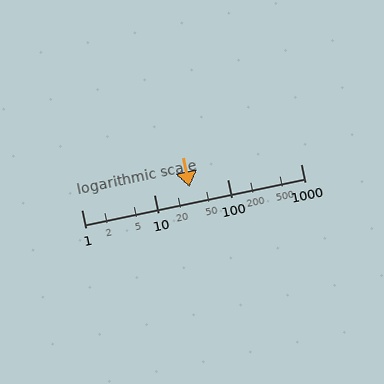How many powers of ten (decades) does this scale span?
The scale spans 3 decades, from 1 to 1000.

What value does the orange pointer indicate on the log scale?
The pointer indicates approximately 30.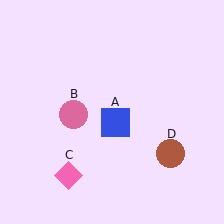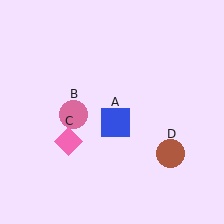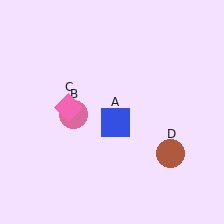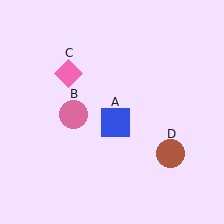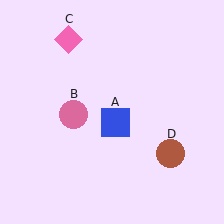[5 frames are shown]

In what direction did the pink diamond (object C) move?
The pink diamond (object C) moved up.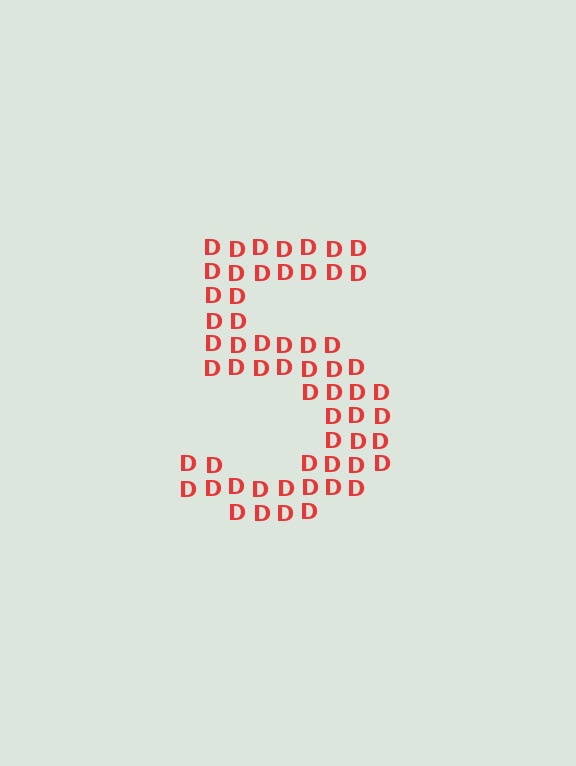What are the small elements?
The small elements are letter D's.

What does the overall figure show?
The overall figure shows the digit 5.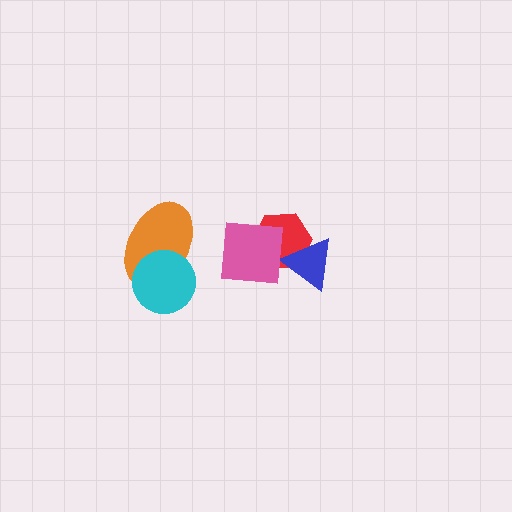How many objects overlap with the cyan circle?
1 object overlaps with the cyan circle.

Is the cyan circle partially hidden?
No, no other shape covers it.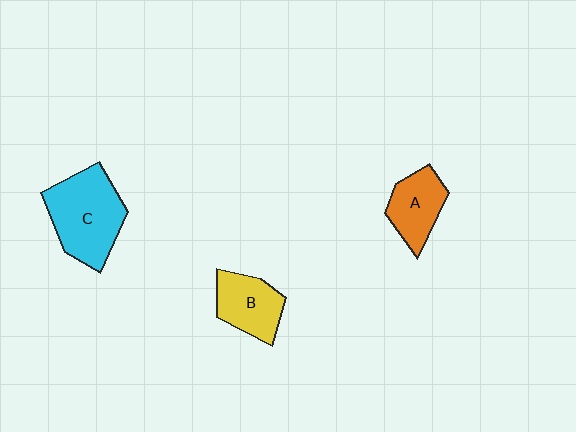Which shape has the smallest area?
Shape A (orange).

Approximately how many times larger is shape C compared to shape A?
Approximately 1.7 times.